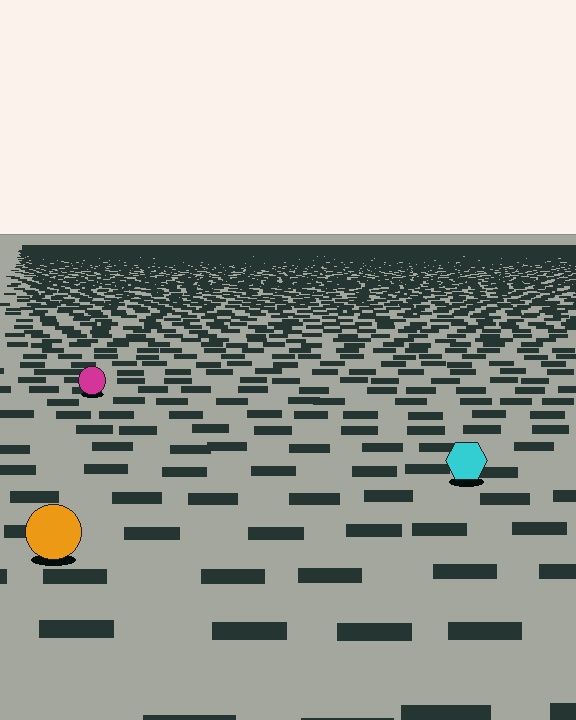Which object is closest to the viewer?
The orange circle is closest. The texture marks near it are larger and more spread out.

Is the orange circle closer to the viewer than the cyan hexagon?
Yes. The orange circle is closer — you can tell from the texture gradient: the ground texture is coarser near it.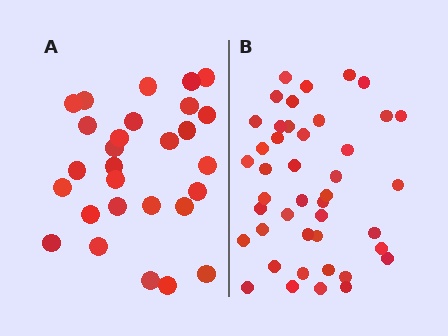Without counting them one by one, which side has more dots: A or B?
Region B (the right region) has more dots.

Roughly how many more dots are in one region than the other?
Region B has approximately 15 more dots than region A.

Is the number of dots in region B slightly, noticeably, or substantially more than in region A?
Region B has substantially more. The ratio is roughly 1.5 to 1.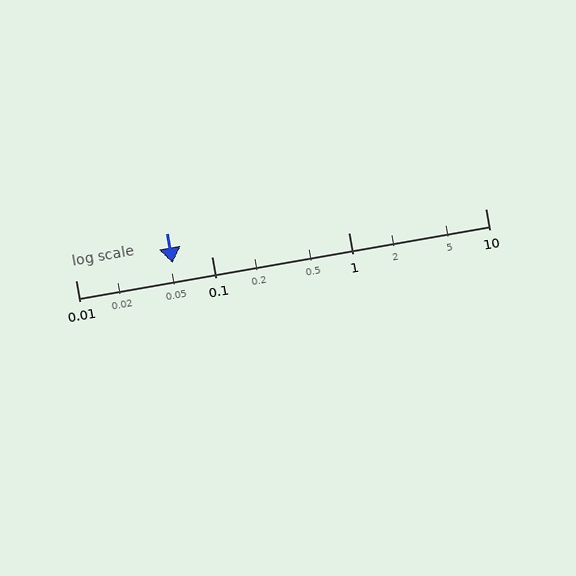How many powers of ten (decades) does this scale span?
The scale spans 3 decades, from 0.01 to 10.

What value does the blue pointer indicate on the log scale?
The pointer indicates approximately 0.051.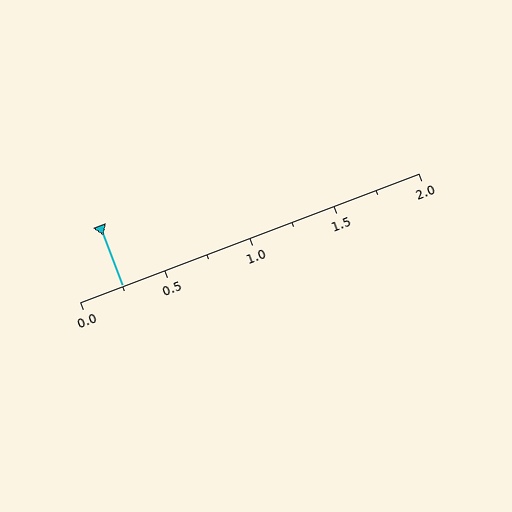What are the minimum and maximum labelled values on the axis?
The axis runs from 0.0 to 2.0.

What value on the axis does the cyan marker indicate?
The marker indicates approximately 0.25.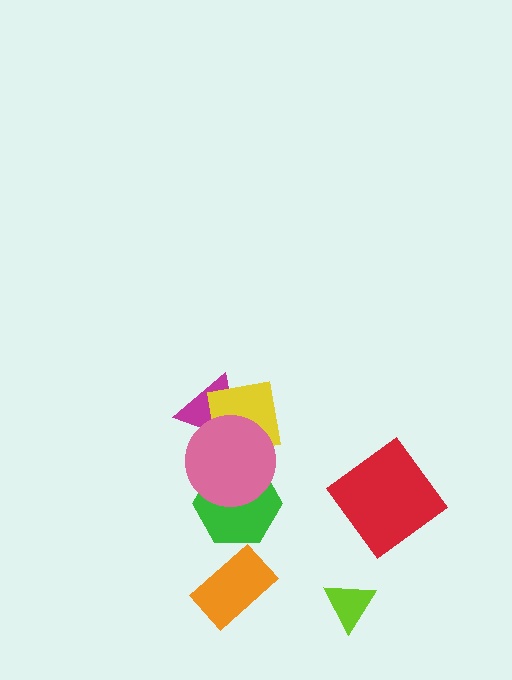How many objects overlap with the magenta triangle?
2 objects overlap with the magenta triangle.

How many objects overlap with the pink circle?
3 objects overlap with the pink circle.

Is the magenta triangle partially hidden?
Yes, it is partially covered by another shape.